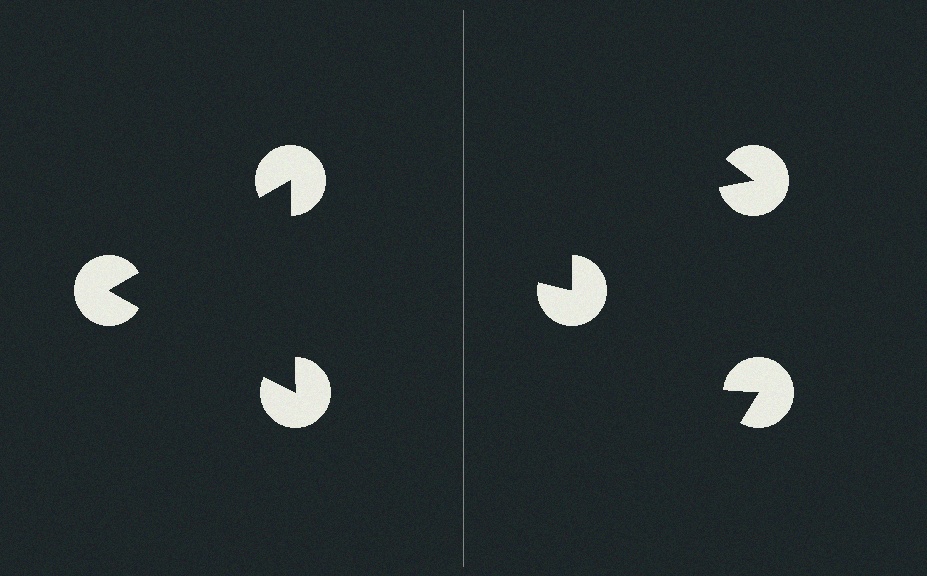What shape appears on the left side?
An illusory triangle.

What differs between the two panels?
The pac-man discs are positioned identically on both sides; only the wedge orientations differ. On the left they align to a triangle; on the right they are misaligned.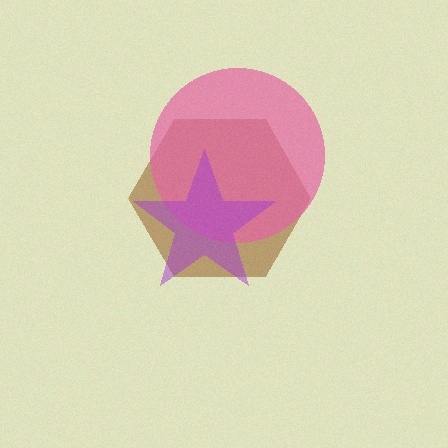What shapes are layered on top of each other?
The layered shapes are: a brown hexagon, a pink circle, a purple star.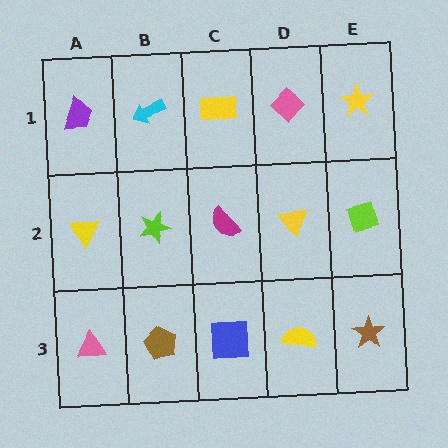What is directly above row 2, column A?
A purple trapezoid.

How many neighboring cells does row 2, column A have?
3.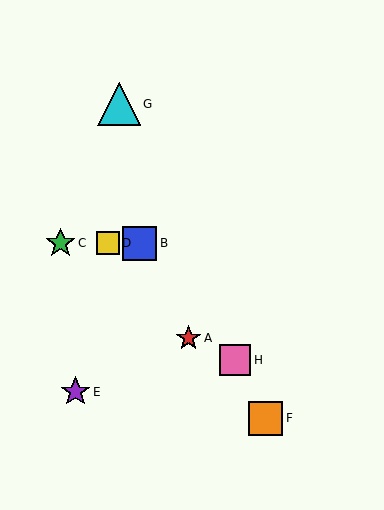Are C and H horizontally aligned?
No, C is at y≈243 and H is at y≈360.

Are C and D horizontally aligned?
Yes, both are at y≈243.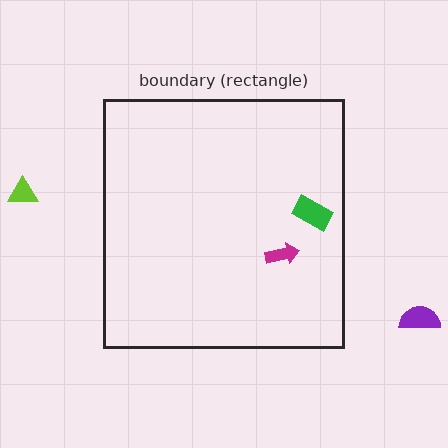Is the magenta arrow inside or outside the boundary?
Inside.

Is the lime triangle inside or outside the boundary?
Outside.